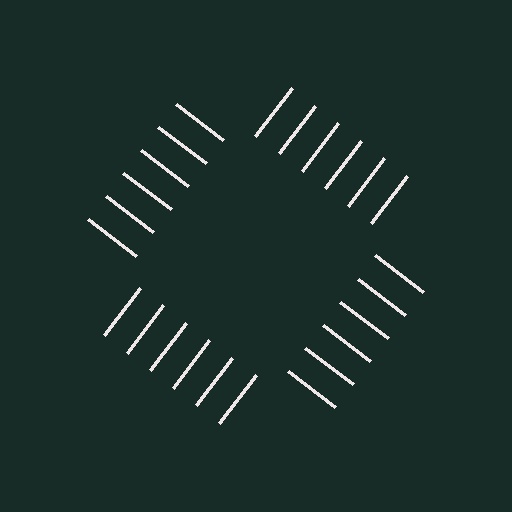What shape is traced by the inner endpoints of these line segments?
An illusory square — the line segments terminate on its edges but no continuous stroke is drawn.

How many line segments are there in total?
24 — 6 along each of the 4 edges.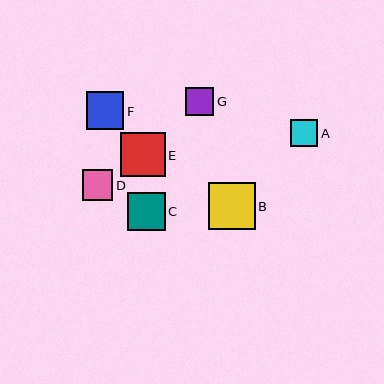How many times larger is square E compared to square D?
Square E is approximately 1.5 times the size of square D.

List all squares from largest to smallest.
From largest to smallest: B, E, C, F, D, G, A.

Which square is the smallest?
Square A is the smallest with a size of approximately 27 pixels.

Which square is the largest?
Square B is the largest with a size of approximately 47 pixels.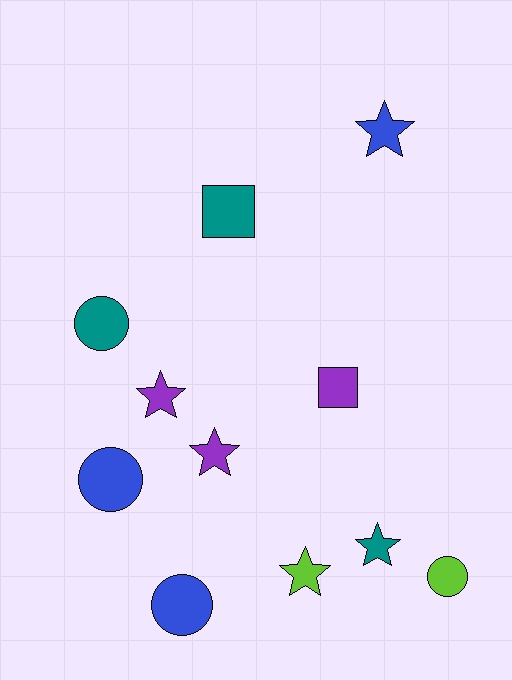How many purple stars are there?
There are 2 purple stars.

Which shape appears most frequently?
Star, with 5 objects.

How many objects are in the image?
There are 11 objects.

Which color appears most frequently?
Teal, with 3 objects.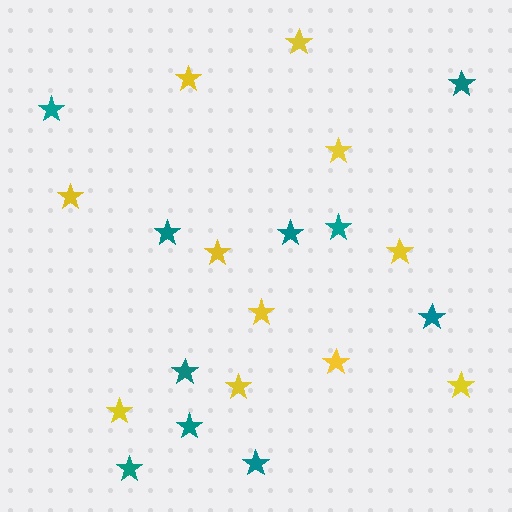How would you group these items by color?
There are 2 groups: one group of yellow stars (11) and one group of teal stars (10).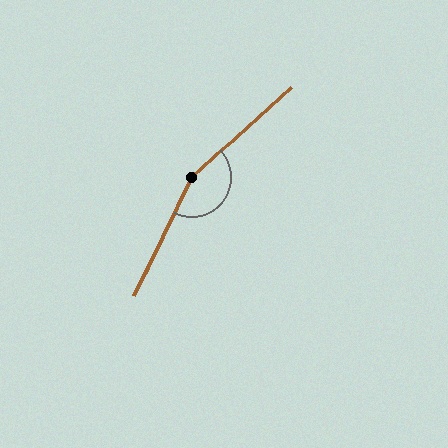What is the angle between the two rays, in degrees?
Approximately 158 degrees.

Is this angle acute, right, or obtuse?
It is obtuse.